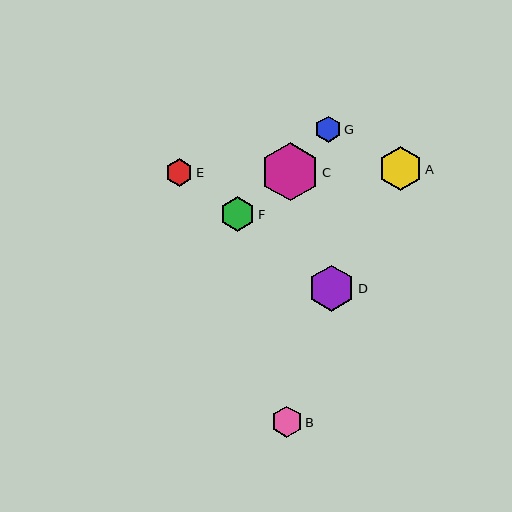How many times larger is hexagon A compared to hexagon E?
Hexagon A is approximately 1.6 times the size of hexagon E.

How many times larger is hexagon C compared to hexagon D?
Hexagon C is approximately 1.3 times the size of hexagon D.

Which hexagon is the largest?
Hexagon C is the largest with a size of approximately 58 pixels.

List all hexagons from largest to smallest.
From largest to smallest: C, D, A, F, B, E, G.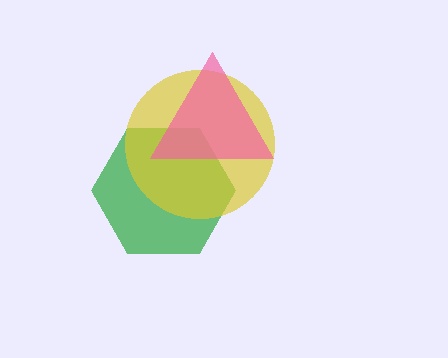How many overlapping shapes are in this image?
There are 3 overlapping shapes in the image.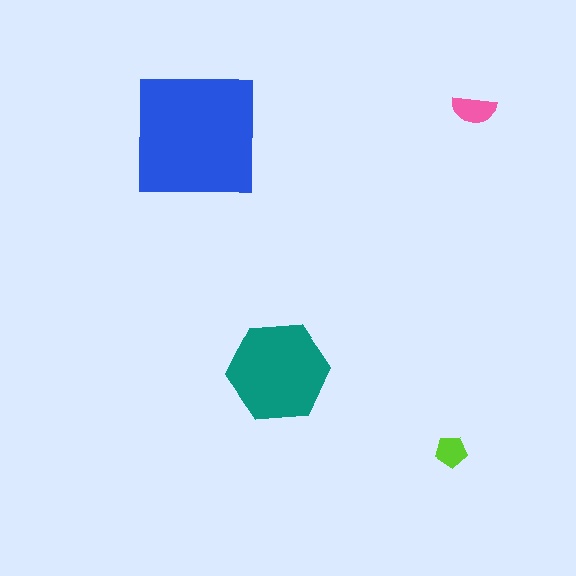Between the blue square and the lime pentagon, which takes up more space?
The blue square.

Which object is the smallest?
The lime pentagon.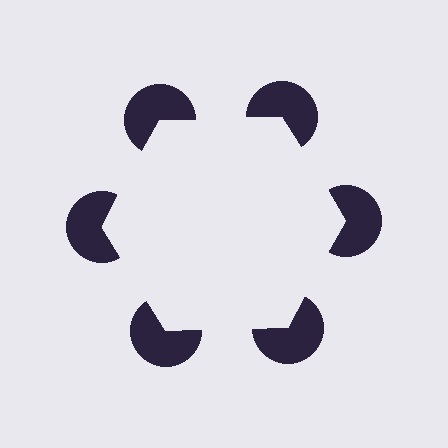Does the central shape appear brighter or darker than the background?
It typically appears slightly brighter than the background, even though no actual brightness change is drawn.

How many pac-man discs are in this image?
There are 6 — one at each vertex of the illusory hexagon.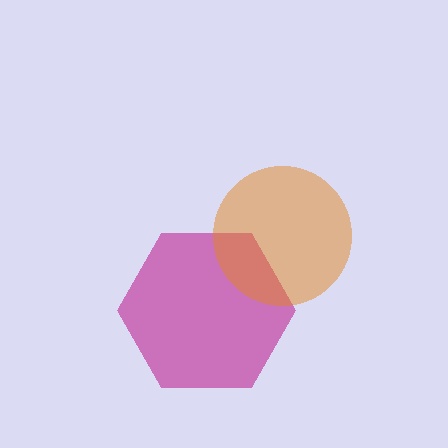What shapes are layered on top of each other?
The layered shapes are: a magenta hexagon, an orange circle.